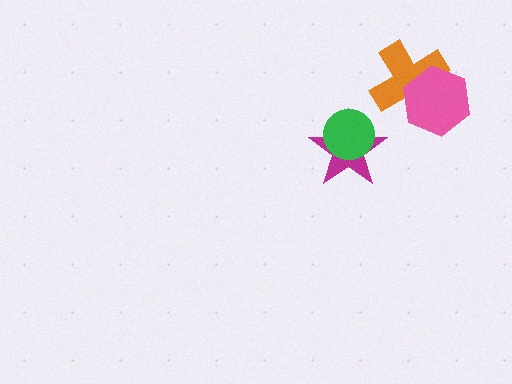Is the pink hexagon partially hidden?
No, no other shape covers it.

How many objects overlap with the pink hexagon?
1 object overlaps with the pink hexagon.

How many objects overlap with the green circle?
1 object overlaps with the green circle.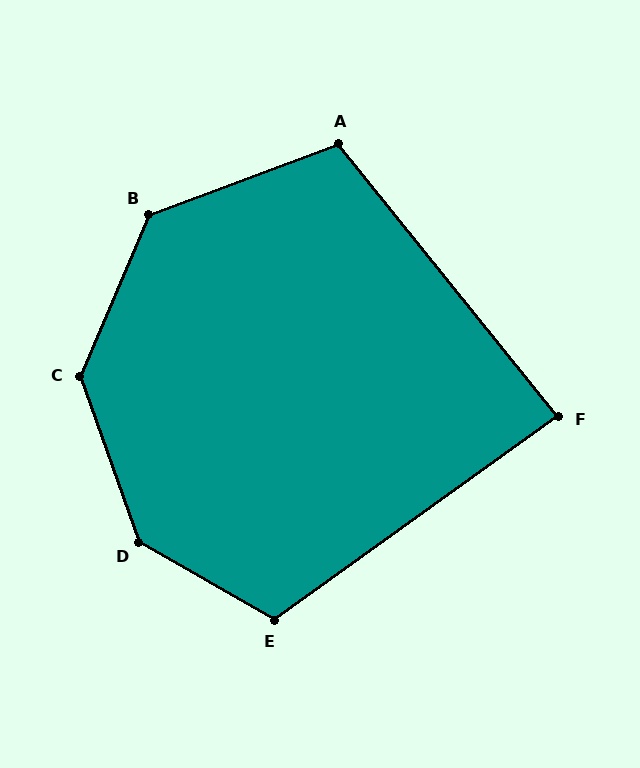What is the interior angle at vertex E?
Approximately 114 degrees (obtuse).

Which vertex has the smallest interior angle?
F, at approximately 87 degrees.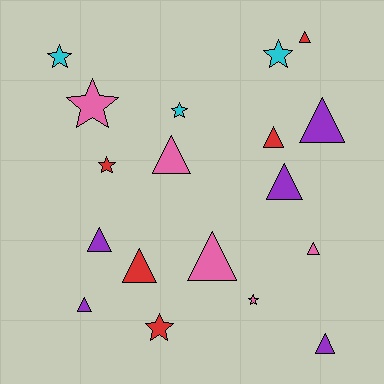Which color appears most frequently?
Red, with 5 objects.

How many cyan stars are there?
There are 3 cyan stars.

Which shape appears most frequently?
Triangle, with 11 objects.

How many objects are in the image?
There are 18 objects.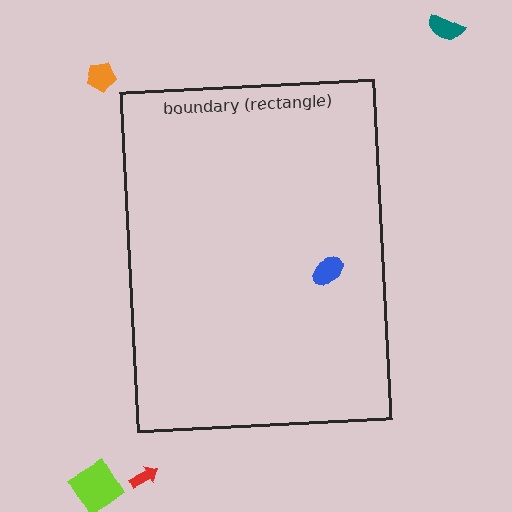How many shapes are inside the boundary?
1 inside, 4 outside.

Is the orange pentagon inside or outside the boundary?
Outside.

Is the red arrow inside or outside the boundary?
Outside.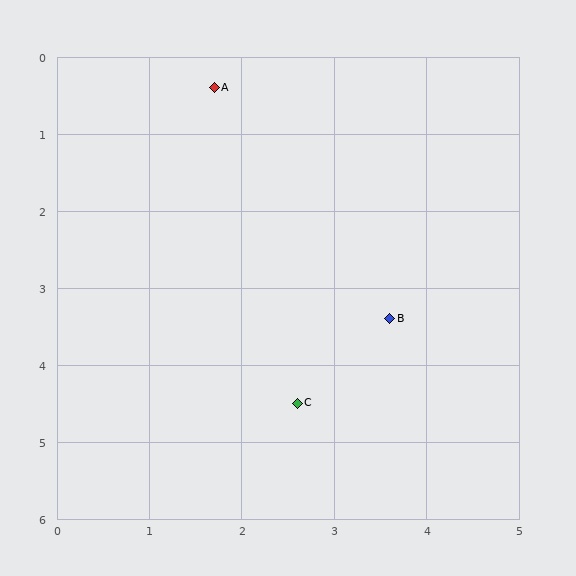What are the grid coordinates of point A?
Point A is at approximately (1.7, 0.4).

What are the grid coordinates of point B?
Point B is at approximately (3.6, 3.4).